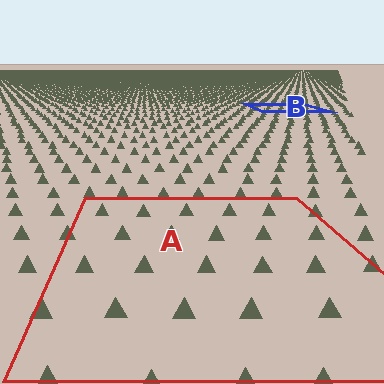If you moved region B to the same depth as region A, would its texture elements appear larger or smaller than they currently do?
They would appear larger. At a closer depth, the same texture elements are projected at a bigger on-screen size.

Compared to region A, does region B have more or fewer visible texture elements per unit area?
Region B has more texture elements per unit area — they are packed more densely because it is farther away.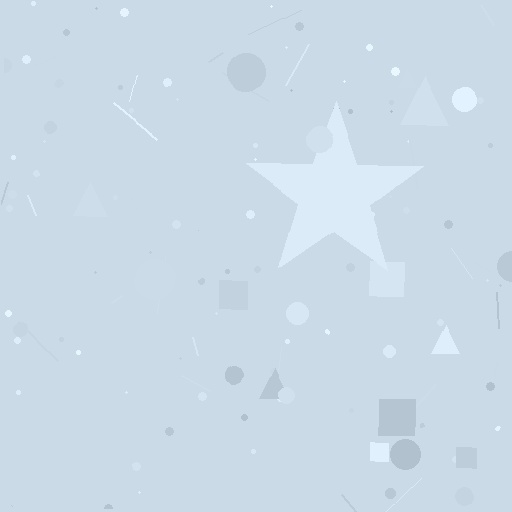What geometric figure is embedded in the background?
A star is embedded in the background.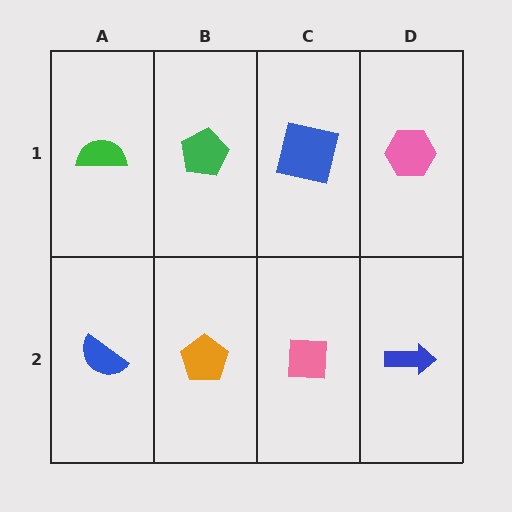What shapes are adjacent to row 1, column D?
A blue arrow (row 2, column D), a blue square (row 1, column C).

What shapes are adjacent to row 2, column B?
A green pentagon (row 1, column B), a blue semicircle (row 2, column A), a pink square (row 2, column C).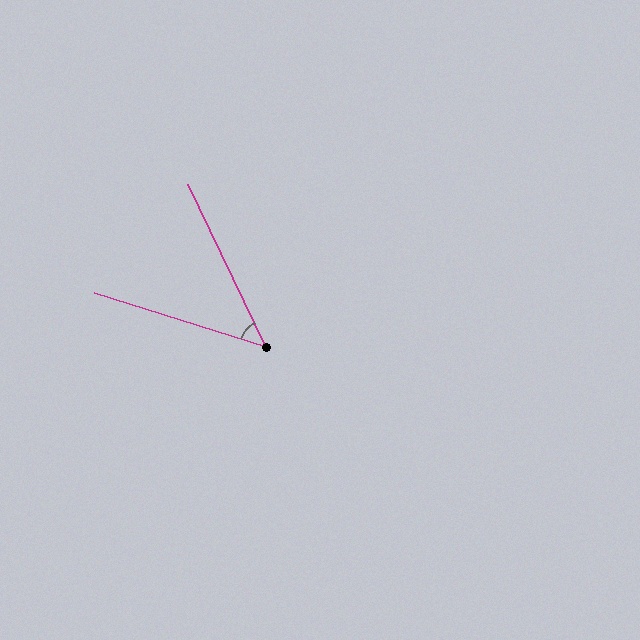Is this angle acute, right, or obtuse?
It is acute.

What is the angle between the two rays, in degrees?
Approximately 47 degrees.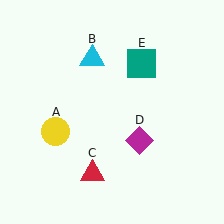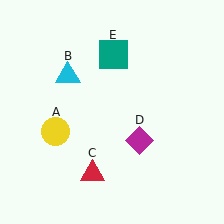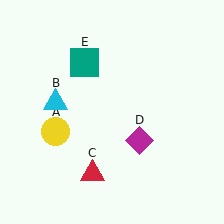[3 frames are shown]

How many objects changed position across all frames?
2 objects changed position: cyan triangle (object B), teal square (object E).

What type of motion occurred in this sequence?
The cyan triangle (object B), teal square (object E) rotated counterclockwise around the center of the scene.